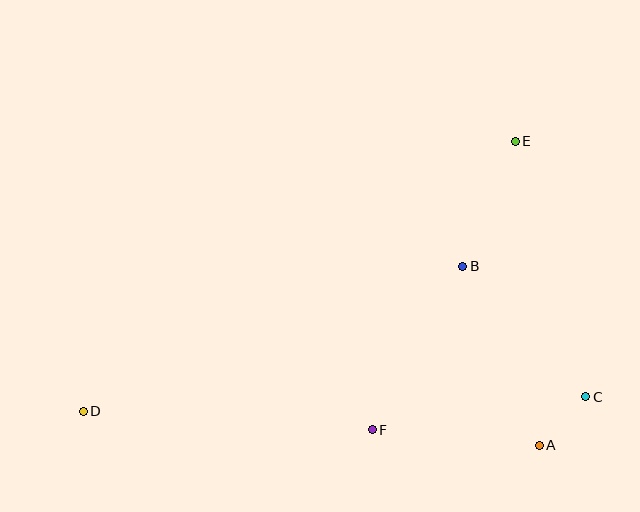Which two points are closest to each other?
Points A and C are closest to each other.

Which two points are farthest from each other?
Points D and E are farthest from each other.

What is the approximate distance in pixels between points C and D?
The distance between C and D is approximately 503 pixels.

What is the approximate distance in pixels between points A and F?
The distance between A and F is approximately 167 pixels.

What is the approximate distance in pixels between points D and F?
The distance between D and F is approximately 290 pixels.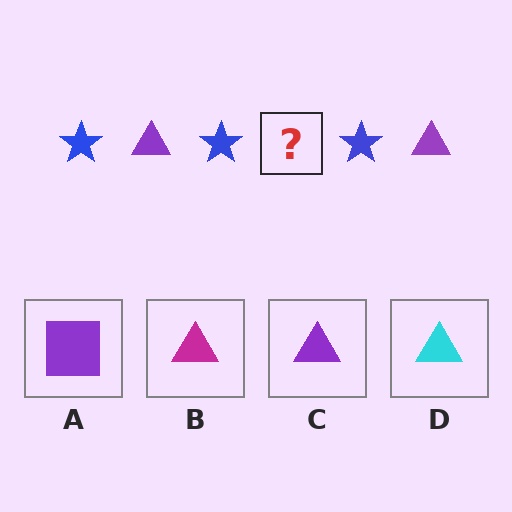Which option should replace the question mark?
Option C.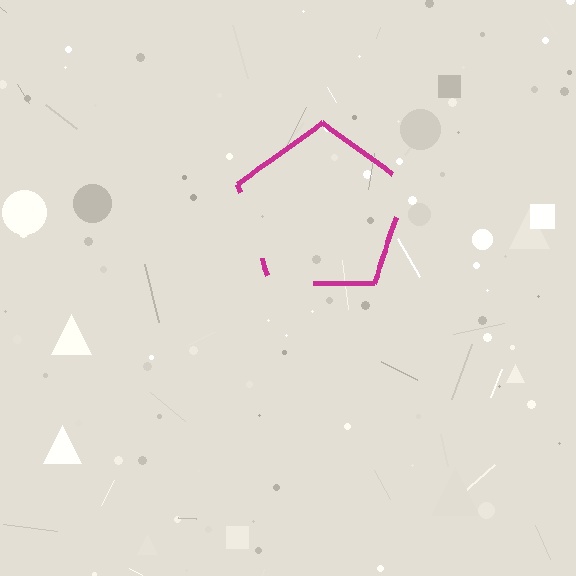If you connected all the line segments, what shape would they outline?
They would outline a pentagon.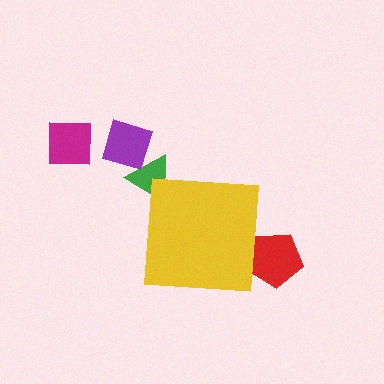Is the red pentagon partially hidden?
Yes, the red pentagon is partially hidden behind the yellow square.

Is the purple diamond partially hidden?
No, the purple diamond is fully visible.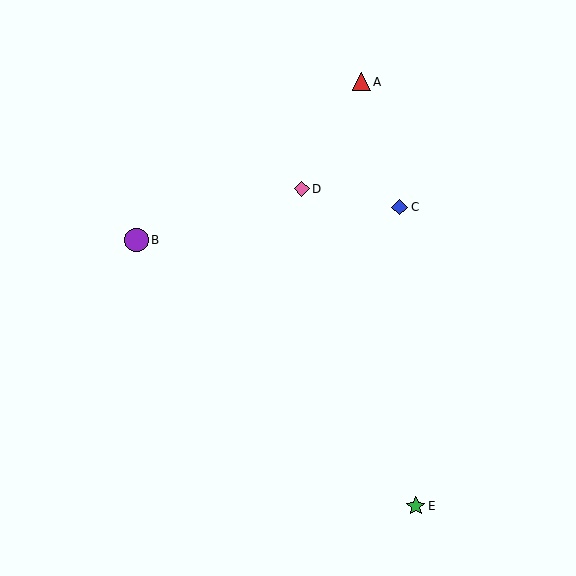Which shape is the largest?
The purple circle (labeled B) is the largest.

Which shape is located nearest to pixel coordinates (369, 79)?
The red triangle (labeled A) at (361, 82) is nearest to that location.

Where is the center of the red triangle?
The center of the red triangle is at (361, 82).